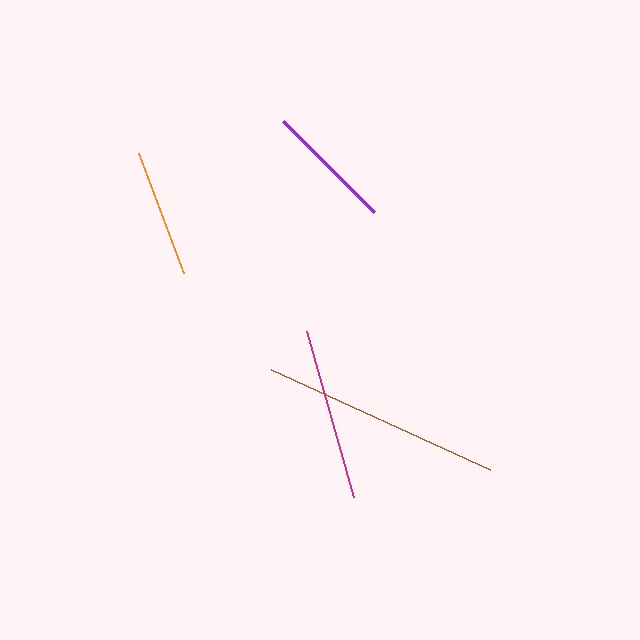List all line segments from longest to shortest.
From longest to shortest: brown, magenta, purple, orange.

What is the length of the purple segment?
The purple segment is approximately 128 pixels long.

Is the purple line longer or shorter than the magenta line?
The magenta line is longer than the purple line.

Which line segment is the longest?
The brown line is the longest at approximately 240 pixels.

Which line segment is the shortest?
The orange line is the shortest at approximately 128 pixels.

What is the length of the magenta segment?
The magenta segment is approximately 173 pixels long.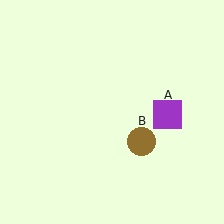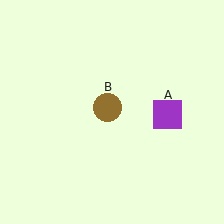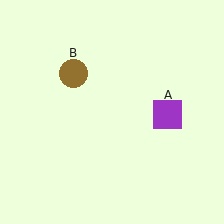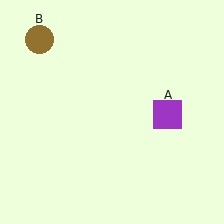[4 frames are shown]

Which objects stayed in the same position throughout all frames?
Purple square (object A) remained stationary.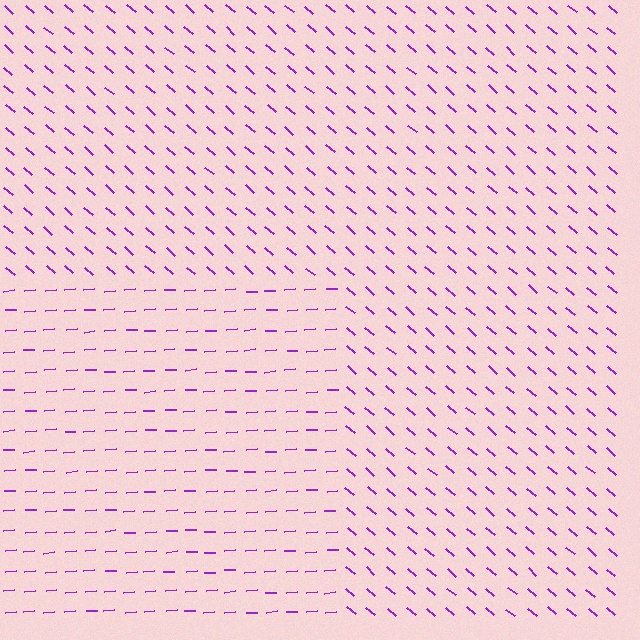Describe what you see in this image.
The image is filled with small purple line segments. A rectangle region in the image has lines oriented differently from the surrounding lines, creating a visible texture boundary.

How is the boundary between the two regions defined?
The boundary is defined purely by a change in line orientation (approximately 45 degrees difference). All lines are the same color and thickness.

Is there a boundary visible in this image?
Yes, there is a texture boundary formed by a change in line orientation.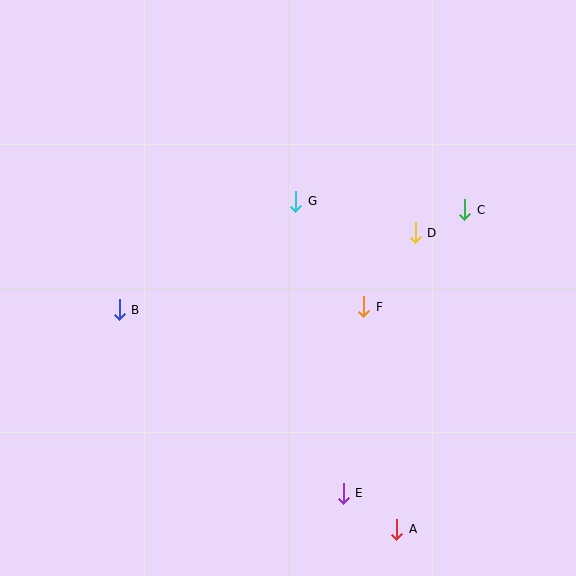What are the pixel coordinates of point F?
Point F is at (364, 307).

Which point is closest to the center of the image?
Point F at (364, 307) is closest to the center.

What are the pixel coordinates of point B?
Point B is at (119, 310).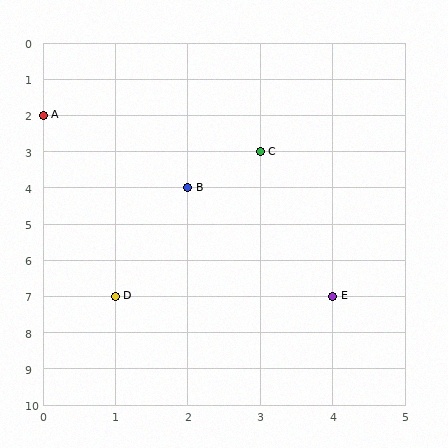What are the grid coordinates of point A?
Point A is at grid coordinates (0, 2).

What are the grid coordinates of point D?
Point D is at grid coordinates (1, 7).